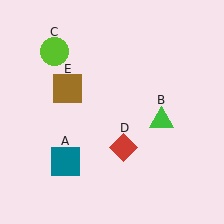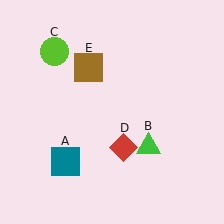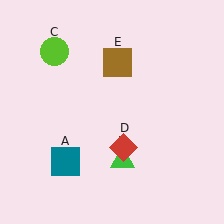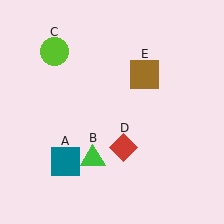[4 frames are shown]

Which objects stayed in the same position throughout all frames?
Teal square (object A) and lime circle (object C) and red diamond (object D) remained stationary.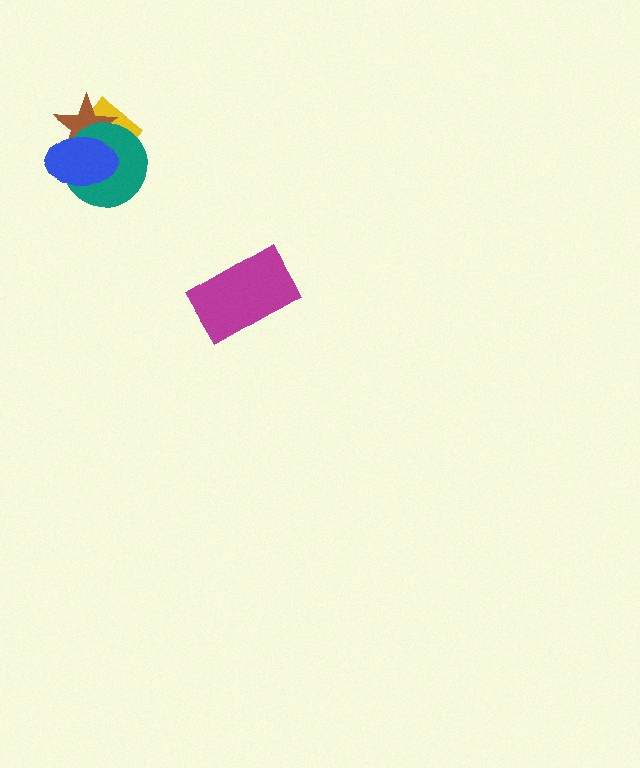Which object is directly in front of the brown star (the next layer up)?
The teal circle is directly in front of the brown star.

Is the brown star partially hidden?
Yes, it is partially covered by another shape.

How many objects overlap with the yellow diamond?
3 objects overlap with the yellow diamond.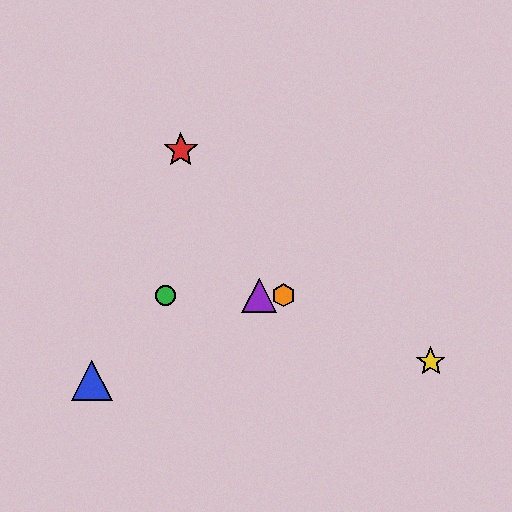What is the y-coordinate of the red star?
The red star is at y≈150.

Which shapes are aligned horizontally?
The green circle, the purple triangle, the orange hexagon are aligned horizontally.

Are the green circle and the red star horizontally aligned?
No, the green circle is at y≈295 and the red star is at y≈150.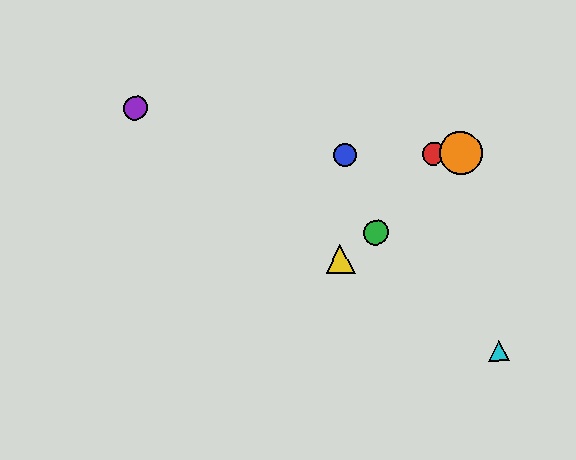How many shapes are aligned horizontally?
3 shapes (the red circle, the blue circle, the orange circle) are aligned horizontally.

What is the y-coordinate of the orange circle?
The orange circle is at y≈153.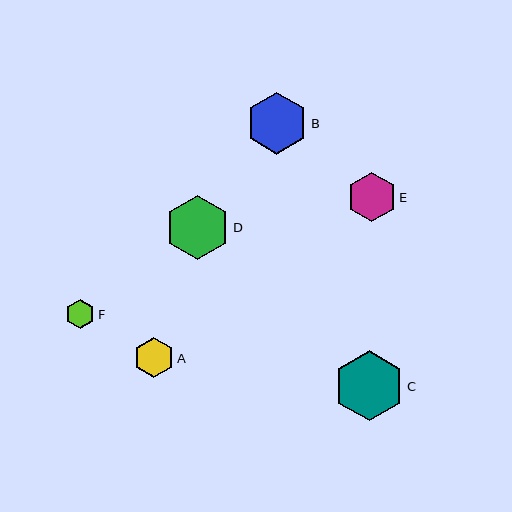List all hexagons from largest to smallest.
From largest to smallest: C, D, B, E, A, F.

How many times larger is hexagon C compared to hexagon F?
Hexagon C is approximately 2.4 times the size of hexagon F.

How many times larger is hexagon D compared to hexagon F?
Hexagon D is approximately 2.2 times the size of hexagon F.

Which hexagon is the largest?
Hexagon C is the largest with a size of approximately 70 pixels.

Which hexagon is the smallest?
Hexagon F is the smallest with a size of approximately 29 pixels.